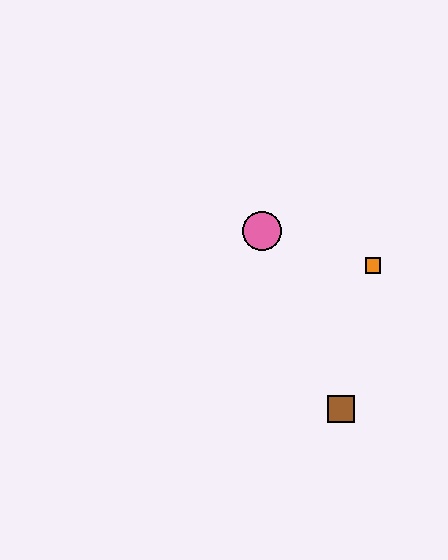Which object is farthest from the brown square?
The pink circle is farthest from the brown square.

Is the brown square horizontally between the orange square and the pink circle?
Yes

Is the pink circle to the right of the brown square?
No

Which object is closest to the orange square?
The pink circle is closest to the orange square.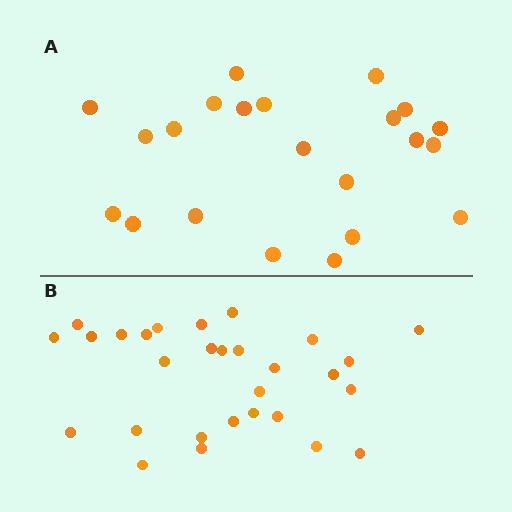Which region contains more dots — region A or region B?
Region B (the bottom region) has more dots.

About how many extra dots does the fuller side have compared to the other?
Region B has roughly 8 or so more dots than region A.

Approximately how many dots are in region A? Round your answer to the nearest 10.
About 20 dots. (The exact count is 22, which rounds to 20.)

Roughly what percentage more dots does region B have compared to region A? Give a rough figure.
About 30% more.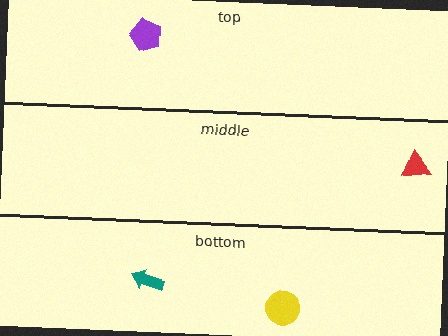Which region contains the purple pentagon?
The top region.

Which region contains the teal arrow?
The bottom region.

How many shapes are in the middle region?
1.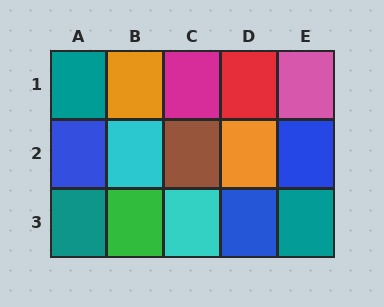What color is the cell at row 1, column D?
Red.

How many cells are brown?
1 cell is brown.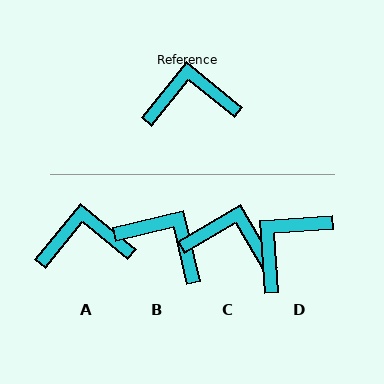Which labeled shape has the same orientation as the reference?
A.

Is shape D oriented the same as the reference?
No, it is off by about 43 degrees.